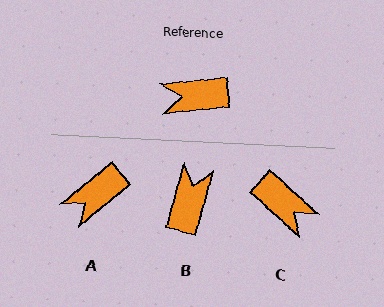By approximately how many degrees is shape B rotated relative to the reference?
Approximately 111 degrees clockwise.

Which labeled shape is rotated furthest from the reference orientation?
C, about 133 degrees away.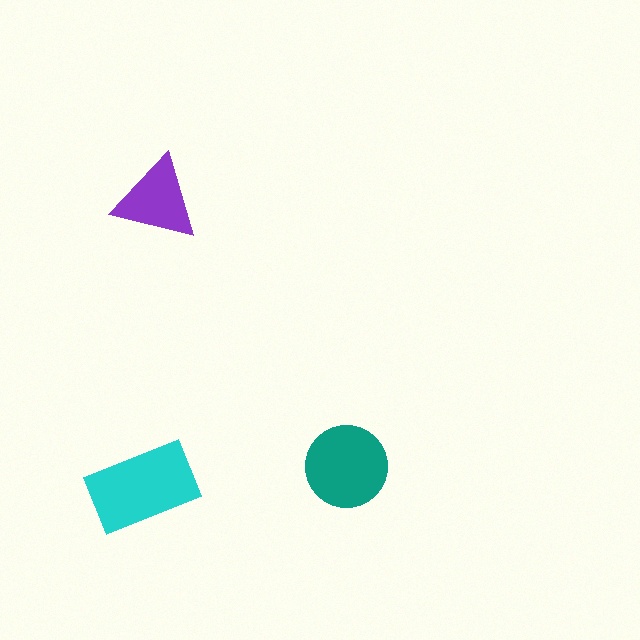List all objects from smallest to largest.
The purple triangle, the teal circle, the cyan rectangle.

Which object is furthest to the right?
The teal circle is rightmost.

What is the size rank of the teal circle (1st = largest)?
2nd.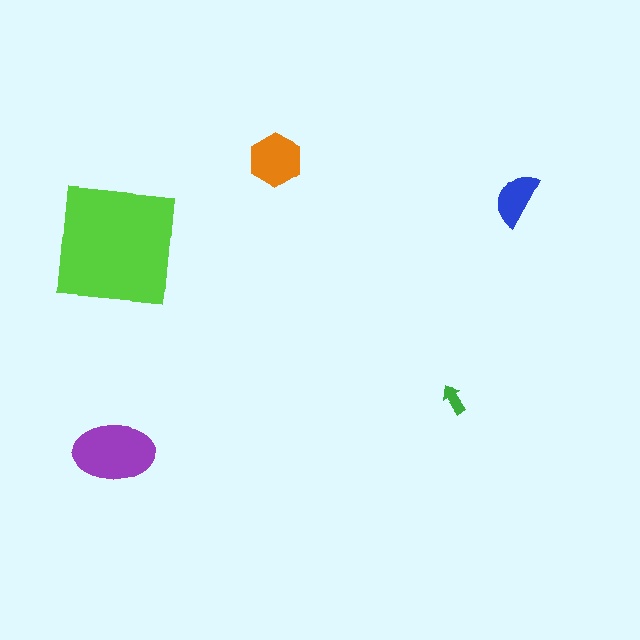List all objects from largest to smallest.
The lime square, the purple ellipse, the orange hexagon, the blue semicircle, the green arrow.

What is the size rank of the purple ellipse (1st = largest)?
2nd.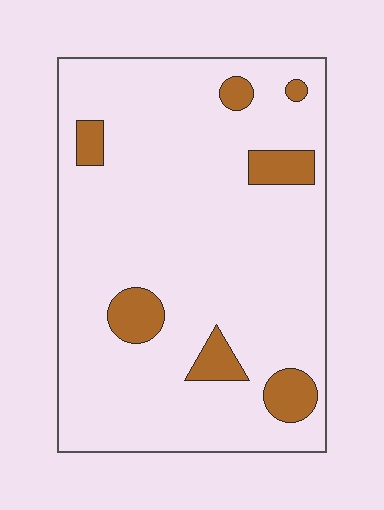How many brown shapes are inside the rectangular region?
7.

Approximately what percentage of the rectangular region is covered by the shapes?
Approximately 10%.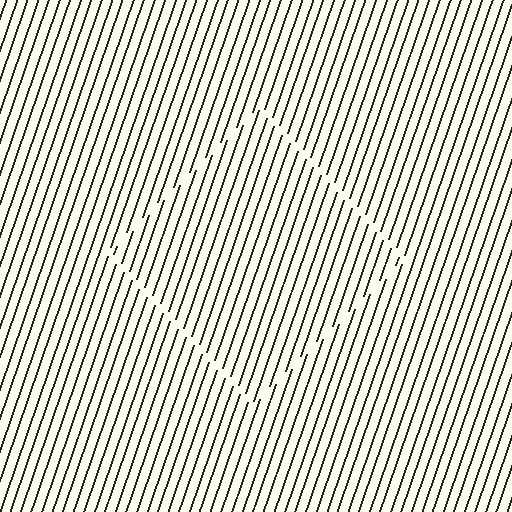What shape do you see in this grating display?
An illusory square. The interior of the shape contains the same grating, shifted by half a period — the contour is defined by the phase discontinuity where line-ends from the inner and outer gratings abut.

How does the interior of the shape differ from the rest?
The interior of the shape contains the same grating, shifted by half a period — the contour is defined by the phase discontinuity where line-ends from the inner and outer gratings abut.